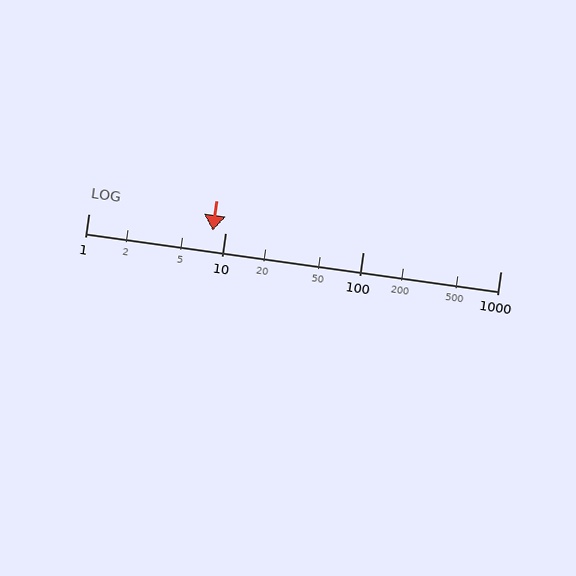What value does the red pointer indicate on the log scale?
The pointer indicates approximately 8.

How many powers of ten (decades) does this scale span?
The scale spans 3 decades, from 1 to 1000.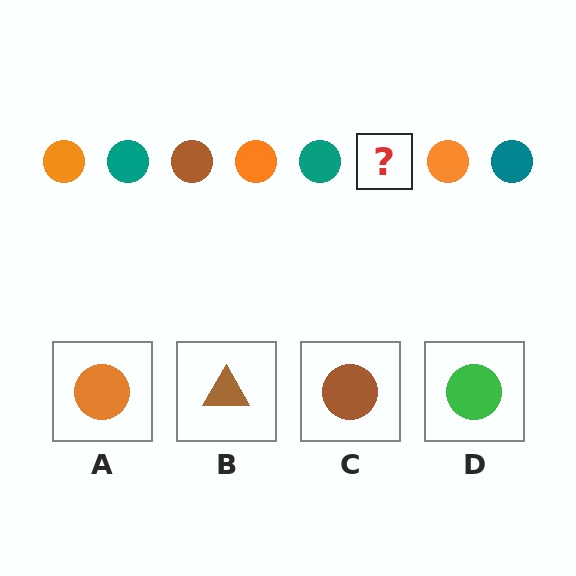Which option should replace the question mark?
Option C.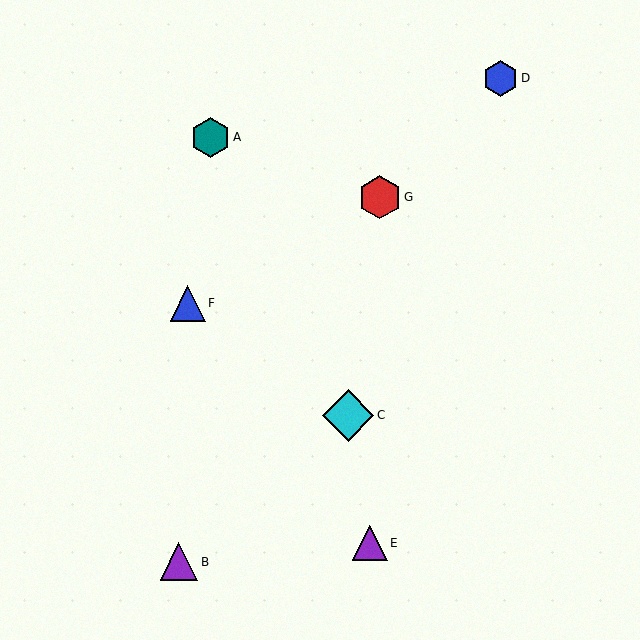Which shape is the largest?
The cyan diamond (labeled C) is the largest.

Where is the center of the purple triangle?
The center of the purple triangle is at (179, 562).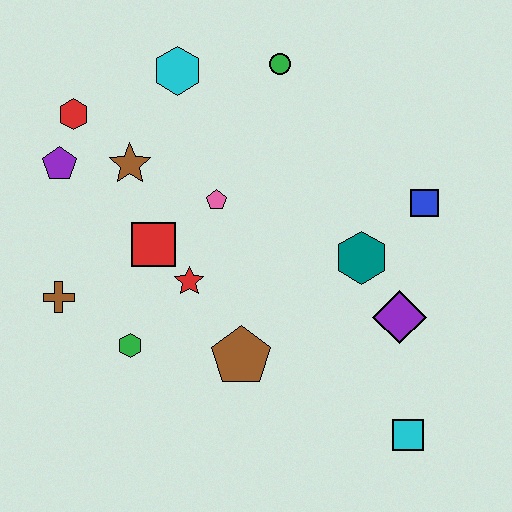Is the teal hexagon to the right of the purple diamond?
No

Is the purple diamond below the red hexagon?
Yes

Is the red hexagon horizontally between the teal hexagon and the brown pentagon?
No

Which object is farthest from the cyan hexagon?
The cyan square is farthest from the cyan hexagon.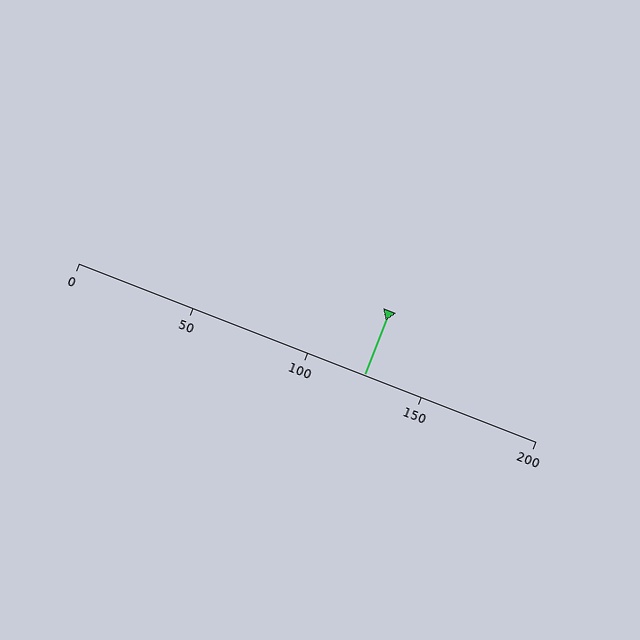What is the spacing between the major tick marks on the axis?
The major ticks are spaced 50 apart.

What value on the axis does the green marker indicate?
The marker indicates approximately 125.